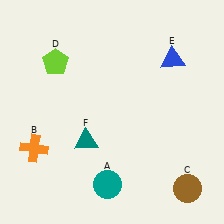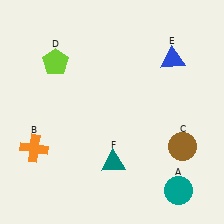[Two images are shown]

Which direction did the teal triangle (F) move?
The teal triangle (F) moved right.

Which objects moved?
The objects that moved are: the teal circle (A), the brown circle (C), the teal triangle (F).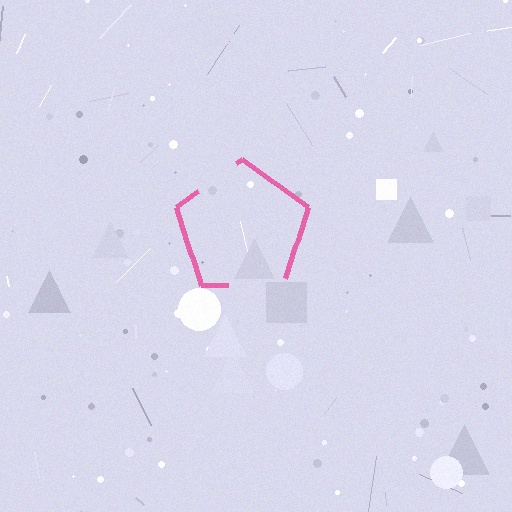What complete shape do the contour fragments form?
The contour fragments form a pentagon.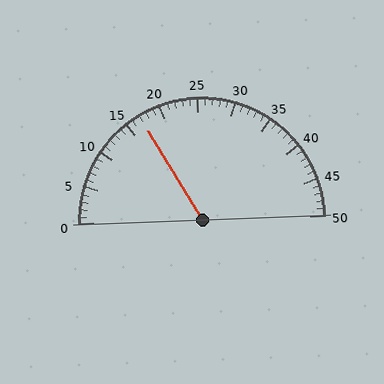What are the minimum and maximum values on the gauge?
The gauge ranges from 0 to 50.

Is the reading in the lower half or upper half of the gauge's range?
The reading is in the lower half of the range (0 to 50).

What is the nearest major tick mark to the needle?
The nearest major tick mark is 15.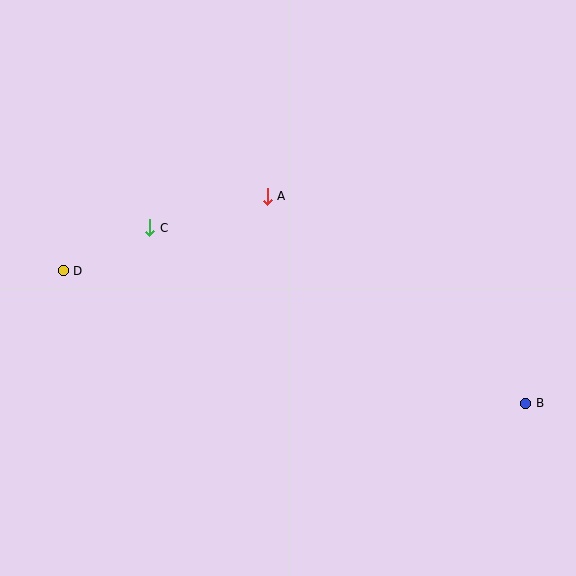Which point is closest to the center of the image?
Point A at (267, 196) is closest to the center.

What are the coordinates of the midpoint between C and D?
The midpoint between C and D is at (106, 249).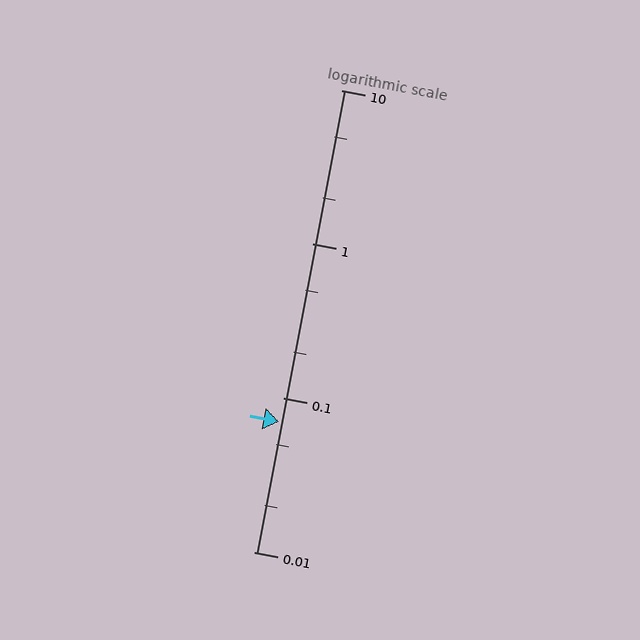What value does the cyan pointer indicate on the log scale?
The pointer indicates approximately 0.07.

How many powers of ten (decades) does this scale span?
The scale spans 3 decades, from 0.01 to 10.